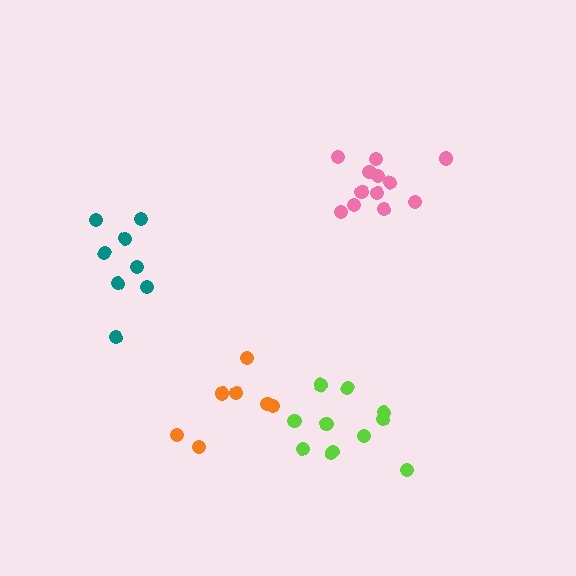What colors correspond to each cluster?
The clusters are colored: pink, orange, teal, lime.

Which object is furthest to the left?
The teal cluster is leftmost.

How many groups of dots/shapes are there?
There are 4 groups.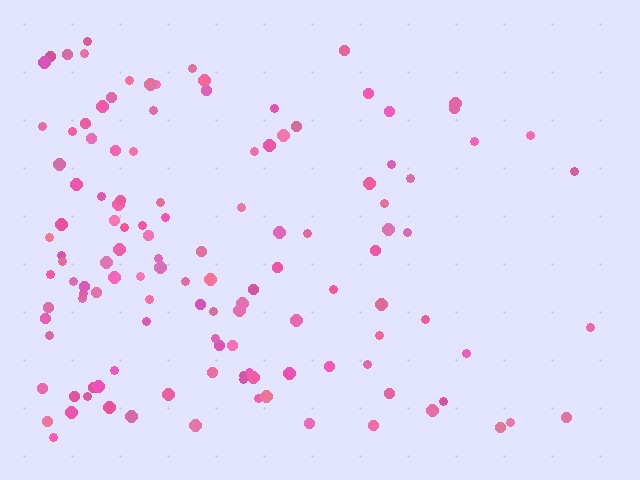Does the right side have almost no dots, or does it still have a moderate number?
Still a moderate number, just noticeably fewer than the left.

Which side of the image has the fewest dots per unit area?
The right.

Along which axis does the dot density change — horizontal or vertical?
Horizontal.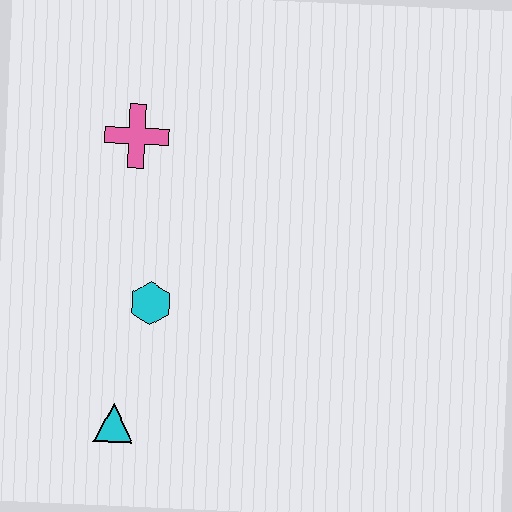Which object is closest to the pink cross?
The cyan hexagon is closest to the pink cross.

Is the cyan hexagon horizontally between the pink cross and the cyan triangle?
No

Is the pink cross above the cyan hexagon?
Yes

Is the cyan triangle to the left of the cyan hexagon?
Yes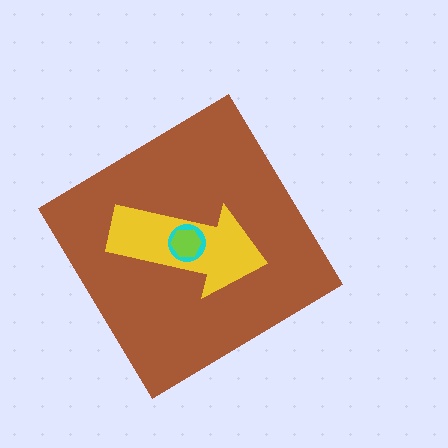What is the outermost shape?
The brown diamond.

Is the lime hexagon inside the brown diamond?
Yes.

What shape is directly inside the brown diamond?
The yellow arrow.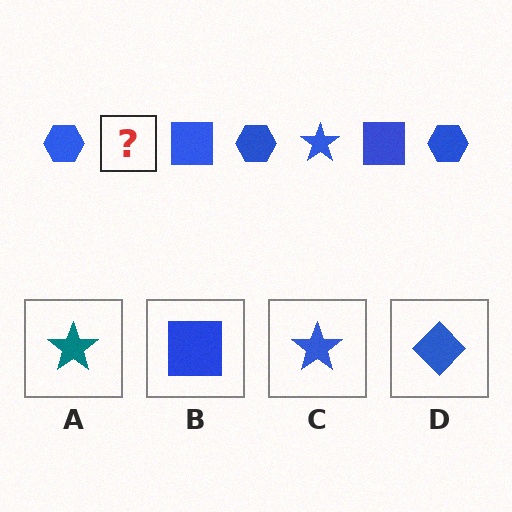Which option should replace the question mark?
Option C.